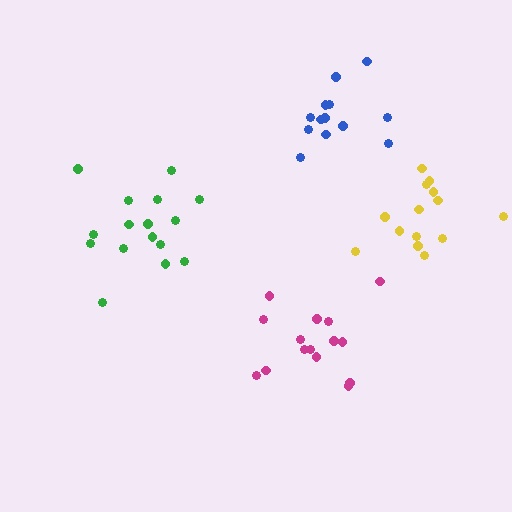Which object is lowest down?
The magenta cluster is bottommost.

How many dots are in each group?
Group 1: 16 dots, Group 2: 15 dots, Group 3: 13 dots, Group 4: 14 dots (58 total).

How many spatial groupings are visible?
There are 4 spatial groupings.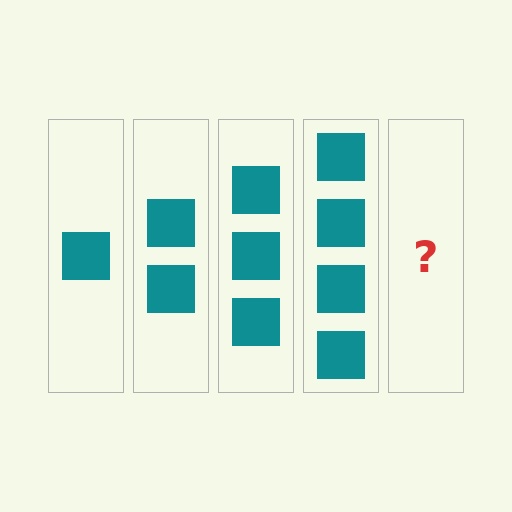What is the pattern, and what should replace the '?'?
The pattern is that each step adds one more square. The '?' should be 5 squares.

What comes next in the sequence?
The next element should be 5 squares.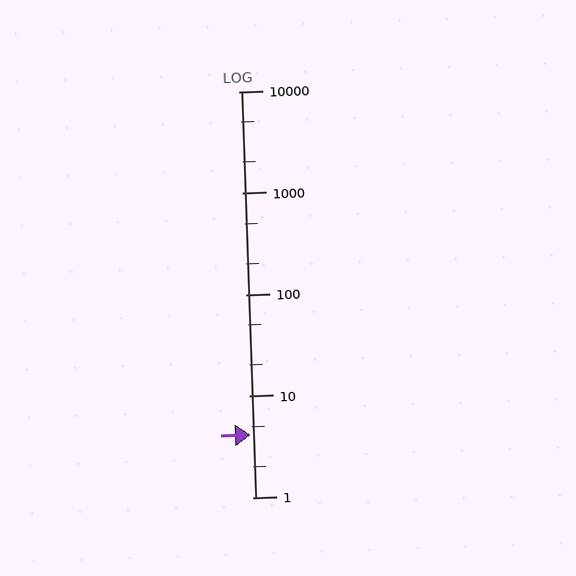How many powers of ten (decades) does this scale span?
The scale spans 4 decades, from 1 to 10000.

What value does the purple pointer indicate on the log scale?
The pointer indicates approximately 4.1.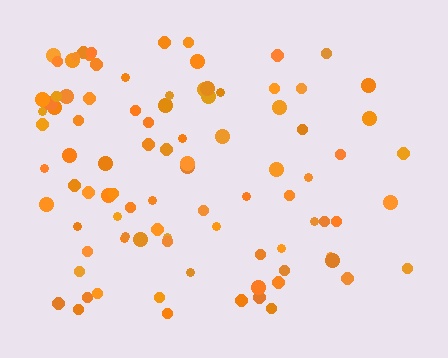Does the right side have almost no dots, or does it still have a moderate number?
Still a moderate number, just noticeably fewer than the left.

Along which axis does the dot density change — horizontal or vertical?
Horizontal.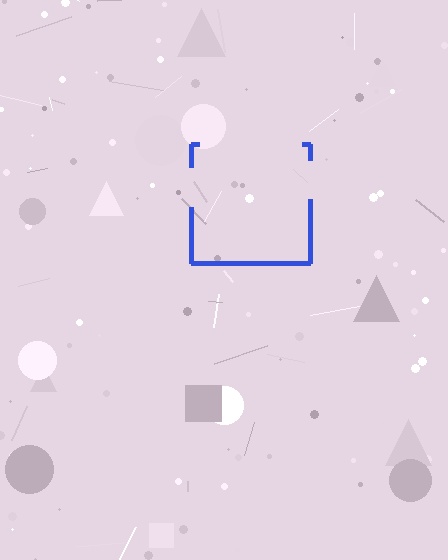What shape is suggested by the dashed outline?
The dashed outline suggests a square.